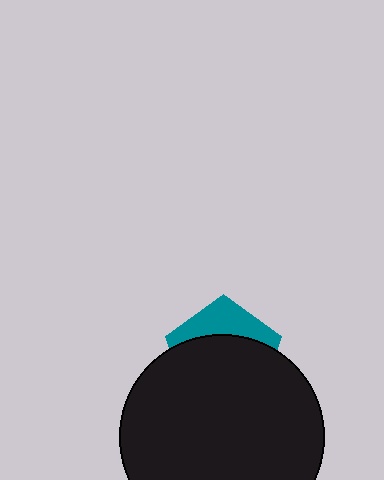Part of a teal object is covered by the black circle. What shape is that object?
It is a pentagon.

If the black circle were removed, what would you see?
You would see the complete teal pentagon.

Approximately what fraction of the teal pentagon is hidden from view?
Roughly 69% of the teal pentagon is hidden behind the black circle.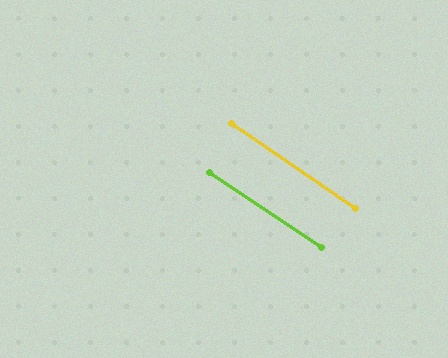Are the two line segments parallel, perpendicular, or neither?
Parallel — their directions differ by only 0.2°.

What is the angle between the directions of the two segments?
Approximately 0 degrees.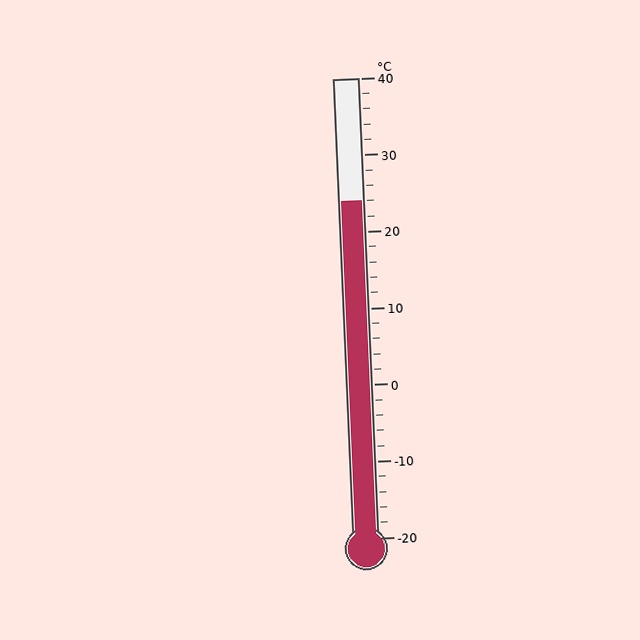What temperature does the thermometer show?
The thermometer shows approximately 24°C.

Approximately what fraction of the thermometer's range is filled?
The thermometer is filled to approximately 75% of its range.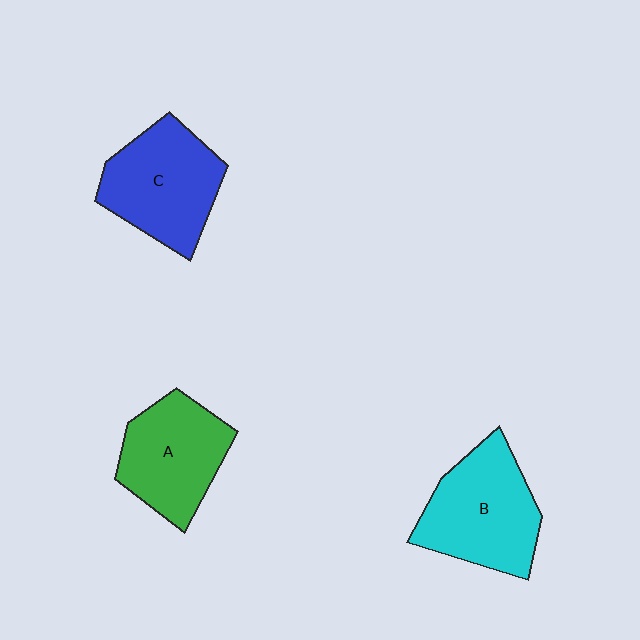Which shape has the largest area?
Shape B (cyan).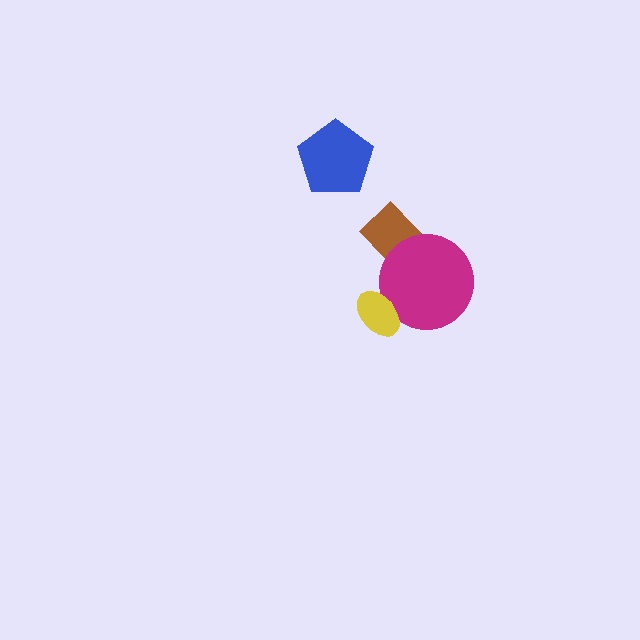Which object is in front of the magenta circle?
The yellow ellipse is in front of the magenta circle.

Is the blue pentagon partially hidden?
No, no other shape covers it.